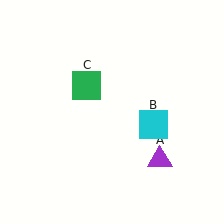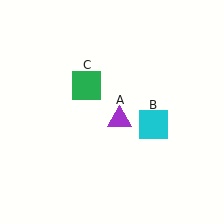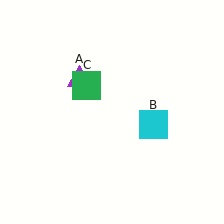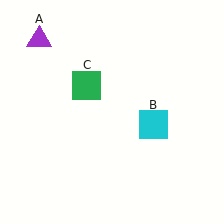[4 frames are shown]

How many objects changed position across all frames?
1 object changed position: purple triangle (object A).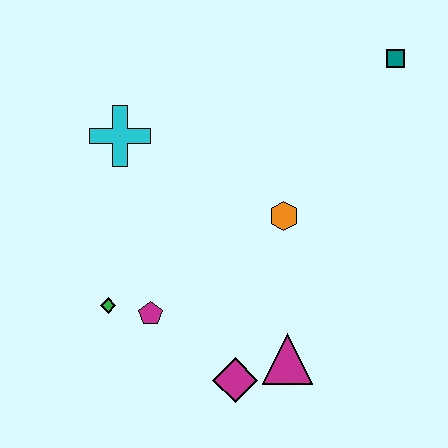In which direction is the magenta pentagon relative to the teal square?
The magenta pentagon is below the teal square.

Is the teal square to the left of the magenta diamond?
No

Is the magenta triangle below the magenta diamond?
No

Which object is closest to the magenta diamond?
The magenta triangle is closest to the magenta diamond.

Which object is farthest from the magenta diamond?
The teal square is farthest from the magenta diamond.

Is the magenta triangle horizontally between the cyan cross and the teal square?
Yes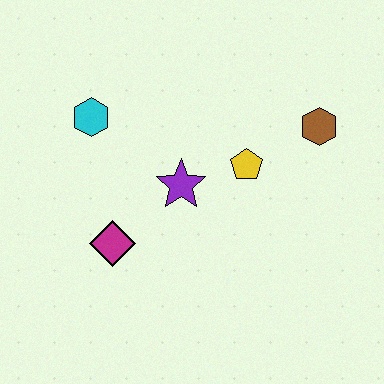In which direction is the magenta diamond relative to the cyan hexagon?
The magenta diamond is below the cyan hexagon.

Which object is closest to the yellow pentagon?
The purple star is closest to the yellow pentagon.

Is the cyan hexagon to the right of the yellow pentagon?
No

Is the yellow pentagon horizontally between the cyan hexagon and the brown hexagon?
Yes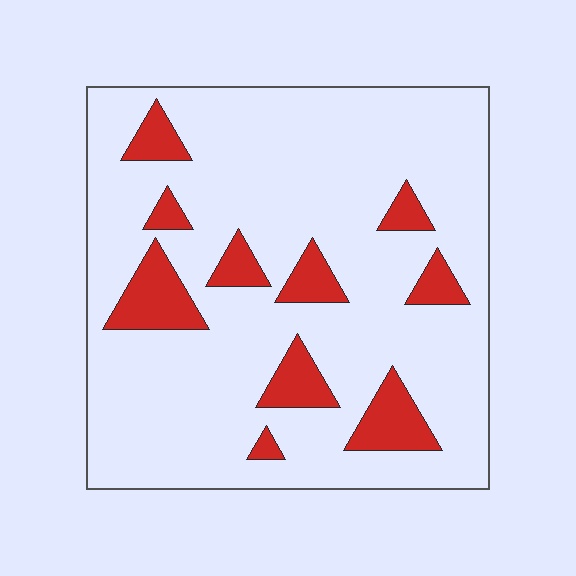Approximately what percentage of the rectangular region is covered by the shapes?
Approximately 15%.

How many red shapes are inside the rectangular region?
10.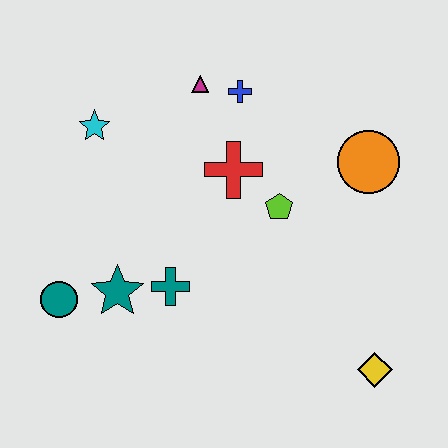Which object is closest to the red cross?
The lime pentagon is closest to the red cross.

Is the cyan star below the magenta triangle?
Yes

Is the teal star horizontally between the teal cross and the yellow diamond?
No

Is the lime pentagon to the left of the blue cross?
No